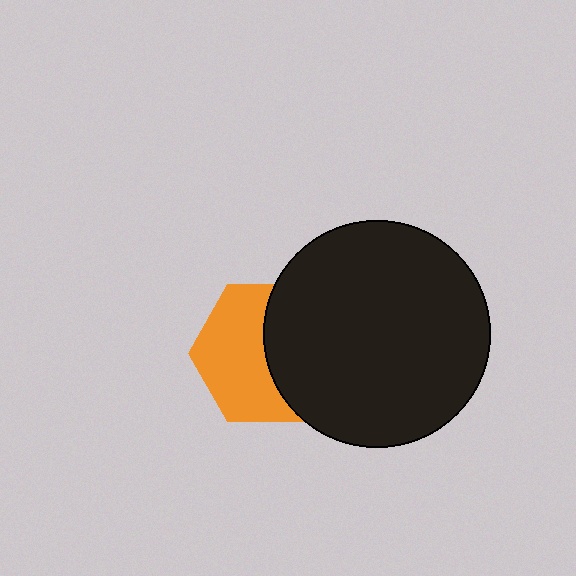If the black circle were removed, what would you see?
You would see the complete orange hexagon.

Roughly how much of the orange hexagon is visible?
About half of it is visible (roughly 54%).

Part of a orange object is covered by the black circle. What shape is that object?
It is a hexagon.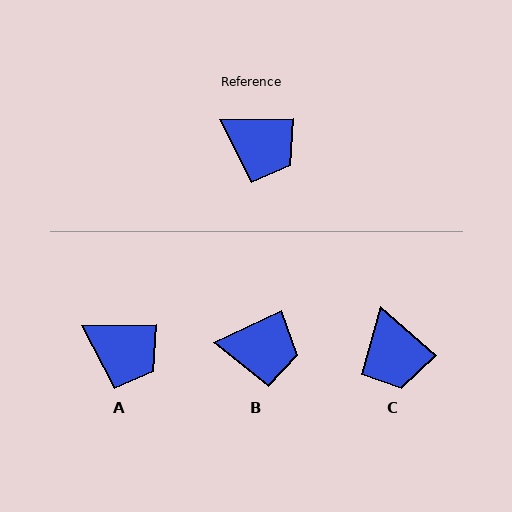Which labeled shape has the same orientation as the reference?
A.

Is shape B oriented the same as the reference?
No, it is off by about 24 degrees.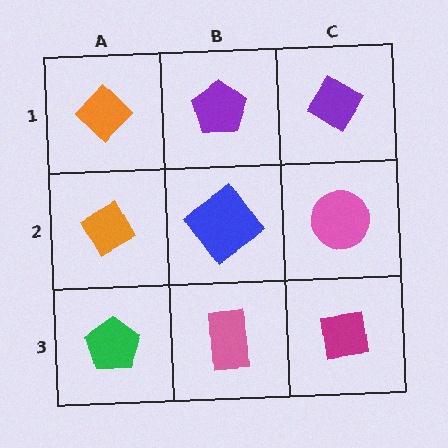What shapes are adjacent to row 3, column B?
A blue diamond (row 2, column B), a green pentagon (row 3, column A), a magenta square (row 3, column C).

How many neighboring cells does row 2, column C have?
3.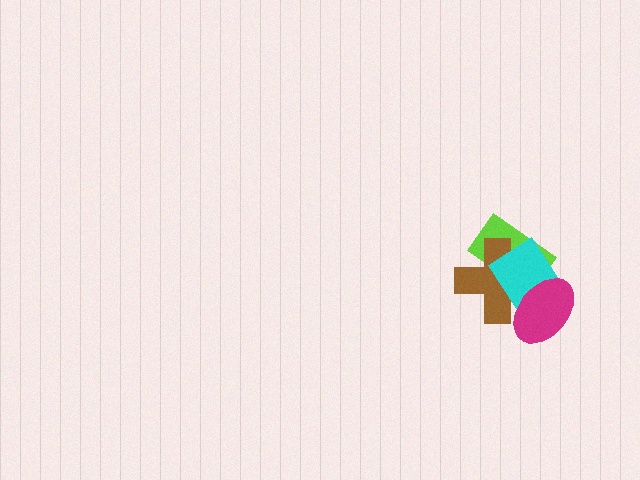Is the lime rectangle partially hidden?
Yes, it is partially covered by another shape.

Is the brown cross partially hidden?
Yes, it is partially covered by another shape.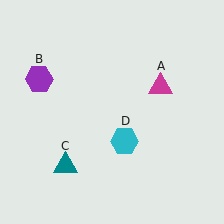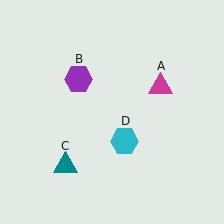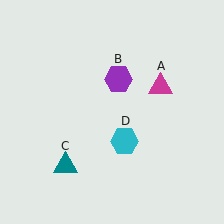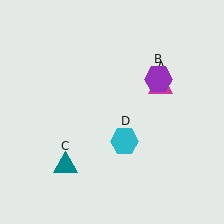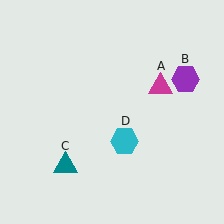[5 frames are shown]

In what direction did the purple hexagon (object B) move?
The purple hexagon (object B) moved right.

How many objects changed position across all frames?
1 object changed position: purple hexagon (object B).